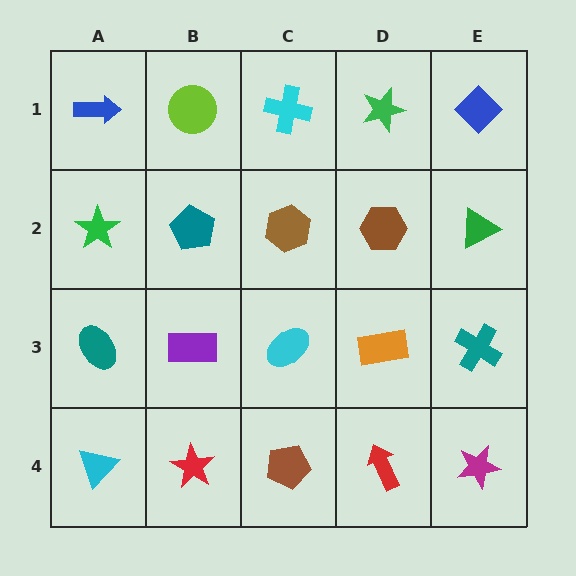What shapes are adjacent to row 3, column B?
A teal pentagon (row 2, column B), a red star (row 4, column B), a teal ellipse (row 3, column A), a cyan ellipse (row 3, column C).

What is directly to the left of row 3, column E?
An orange rectangle.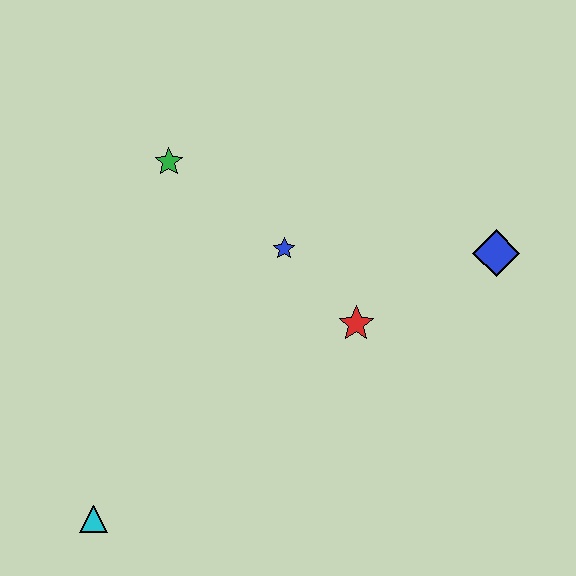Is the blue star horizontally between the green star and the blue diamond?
Yes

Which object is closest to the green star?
The blue star is closest to the green star.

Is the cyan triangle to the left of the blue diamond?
Yes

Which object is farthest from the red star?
The cyan triangle is farthest from the red star.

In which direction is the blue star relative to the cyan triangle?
The blue star is above the cyan triangle.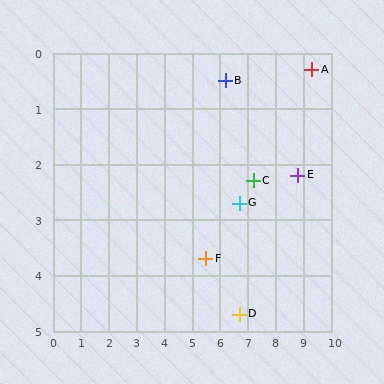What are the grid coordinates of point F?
Point F is at approximately (5.5, 3.7).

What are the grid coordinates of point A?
Point A is at approximately (9.3, 0.3).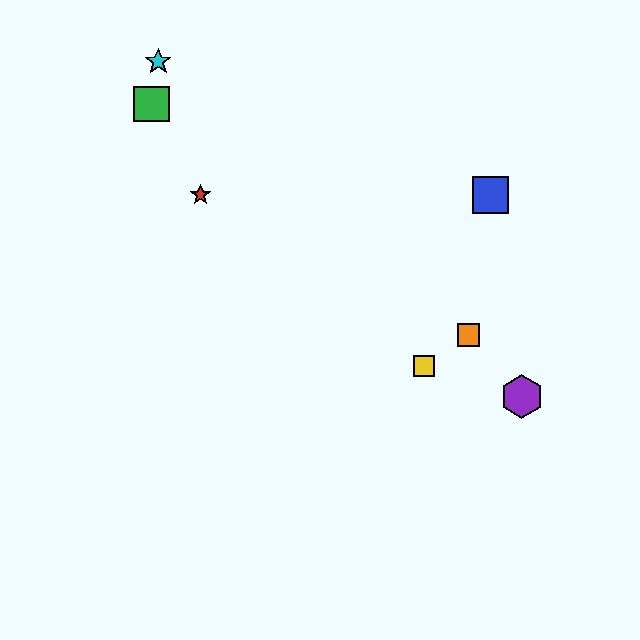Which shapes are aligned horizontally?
The red star, the blue square are aligned horizontally.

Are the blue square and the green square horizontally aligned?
No, the blue square is at y≈195 and the green square is at y≈104.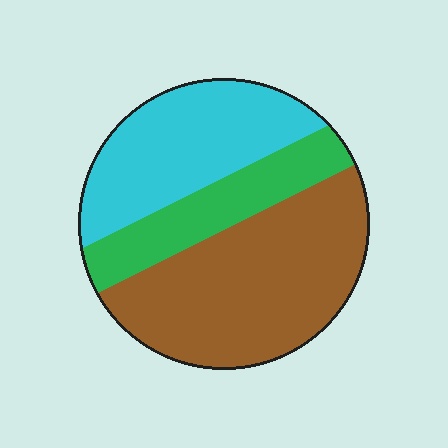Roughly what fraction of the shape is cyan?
Cyan covers about 30% of the shape.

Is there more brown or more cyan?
Brown.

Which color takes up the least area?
Green, at roughly 20%.